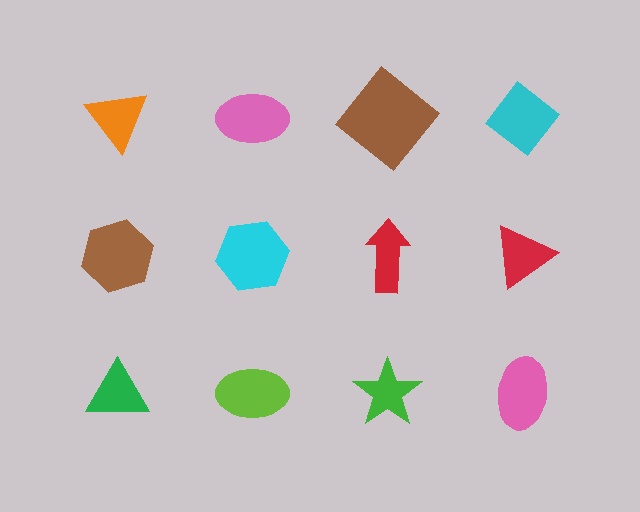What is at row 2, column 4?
A red triangle.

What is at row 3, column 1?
A green triangle.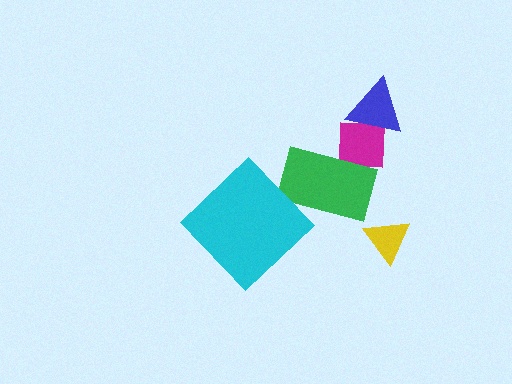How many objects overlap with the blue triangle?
1 object overlaps with the blue triangle.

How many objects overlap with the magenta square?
2 objects overlap with the magenta square.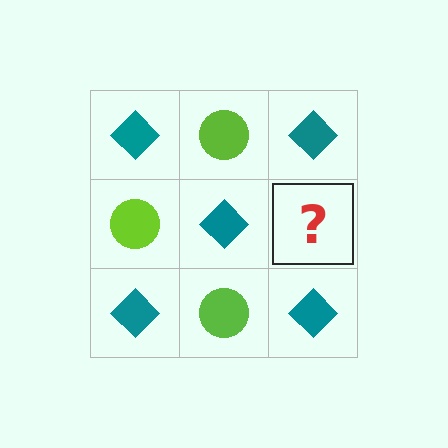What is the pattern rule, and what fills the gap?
The rule is that it alternates teal diamond and lime circle in a checkerboard pattern. The gap should be filled with a lime circle.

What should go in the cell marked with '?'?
The missing cell should contain a lime circle.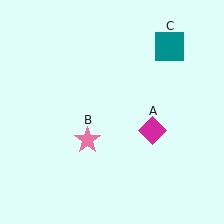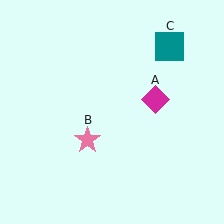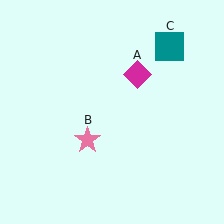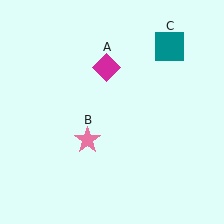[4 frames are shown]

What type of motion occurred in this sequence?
The magenta diamond (object A) rotated counterclockwise around the center of the scene.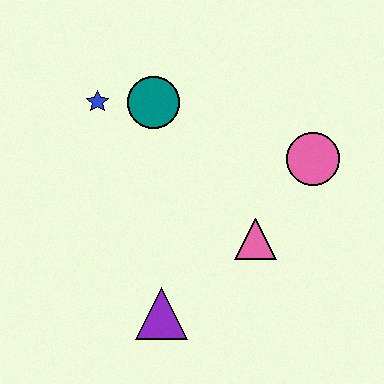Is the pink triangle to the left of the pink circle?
Yes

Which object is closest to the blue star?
The teal circle is closest to the blue star.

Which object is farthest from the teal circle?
The purple triangle is farthest from the teal circle.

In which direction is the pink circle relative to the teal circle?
The pink circle is to the right of the teal circle.